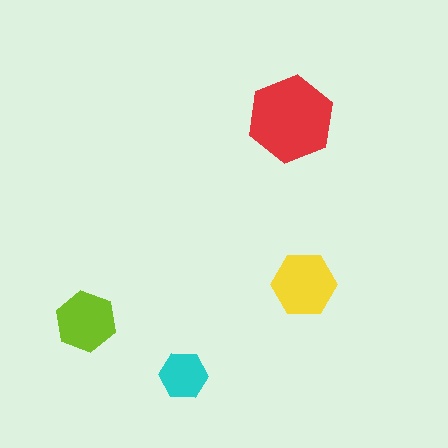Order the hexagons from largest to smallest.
the red one, the yellow one, the lime one, the cyan one.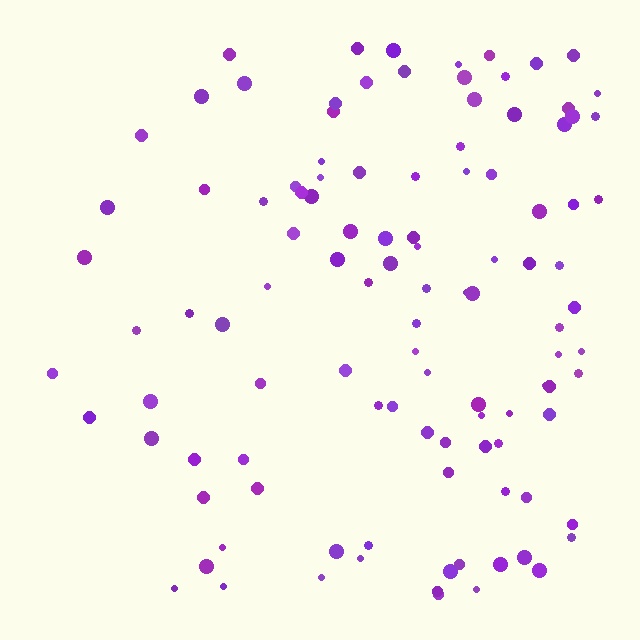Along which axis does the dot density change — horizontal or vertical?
Horizontal.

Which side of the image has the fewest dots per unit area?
The left.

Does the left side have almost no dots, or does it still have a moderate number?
Still a moderate number, just noticeably fewer than the right.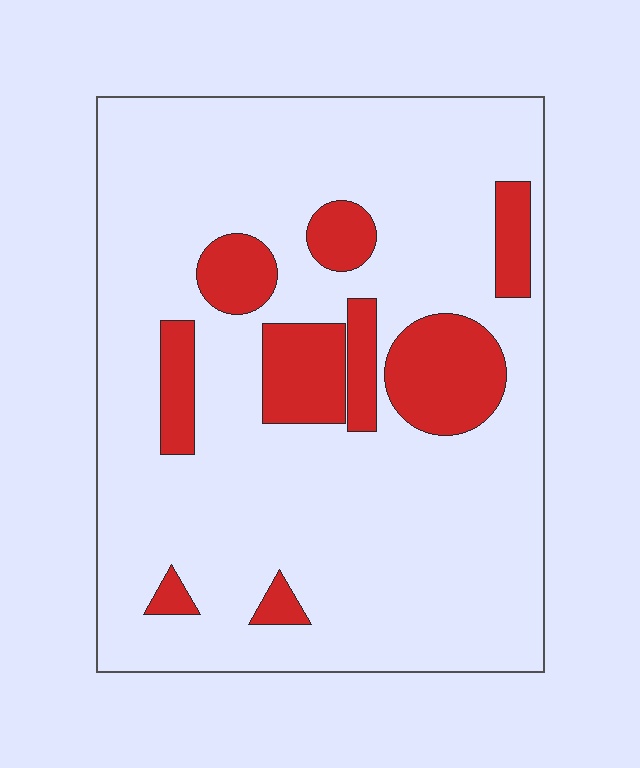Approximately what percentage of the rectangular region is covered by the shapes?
Approximately 20%.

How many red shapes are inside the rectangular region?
9.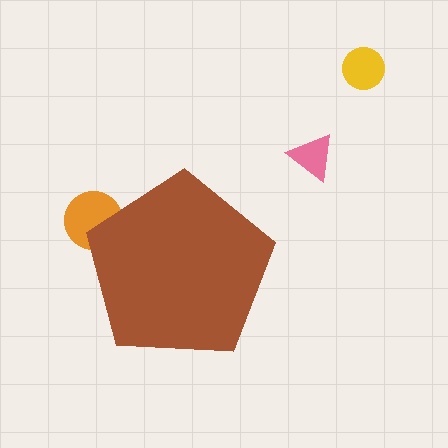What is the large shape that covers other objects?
A brown pentagon.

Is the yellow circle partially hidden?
No, the yellow circle is fully visible.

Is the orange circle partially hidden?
Yes, the orange circle is partially hidden behind the brown pentagon.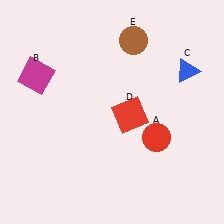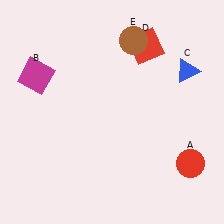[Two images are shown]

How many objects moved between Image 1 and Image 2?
2 objects moved between the two images.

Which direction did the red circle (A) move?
The red circle (A) moved right.